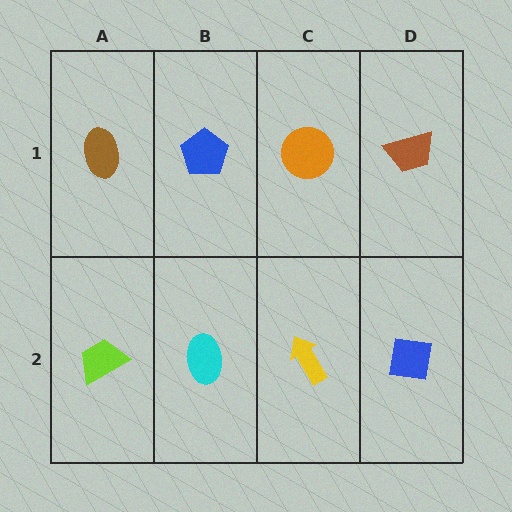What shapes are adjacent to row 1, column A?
A lime trapezoid (row 2, column A), a blue pentagon (row 1, column B).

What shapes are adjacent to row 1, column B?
A cyan ellipse (row 2, column B), a brown ellipse (row 1, column A), an orange circle (row 1, column C).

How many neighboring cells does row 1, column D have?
2.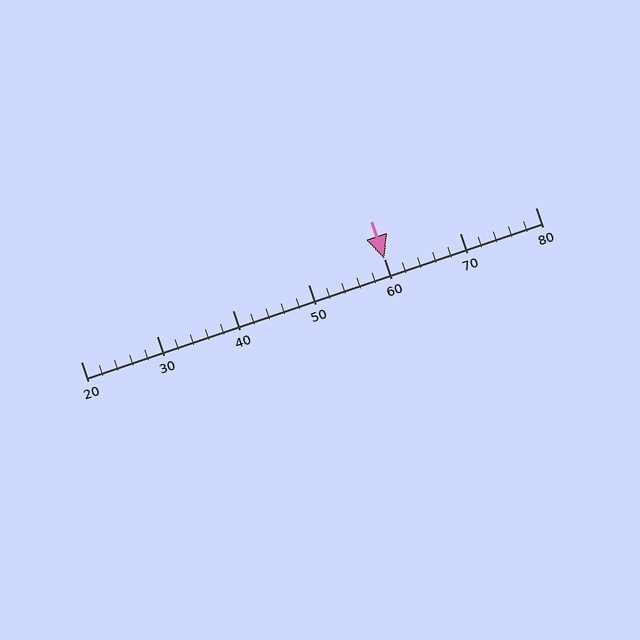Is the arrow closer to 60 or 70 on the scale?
The arrow is closer to 60.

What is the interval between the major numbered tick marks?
The major tick marks are spaced 10 units apart.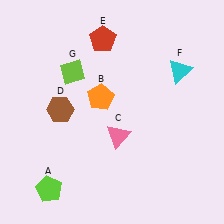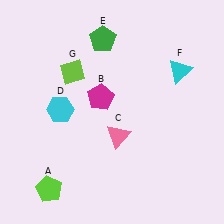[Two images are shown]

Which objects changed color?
B changed from orange to magenta. D changed from brown to cyan. E changed from red to green.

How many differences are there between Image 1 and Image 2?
There are 3 differences between the two images.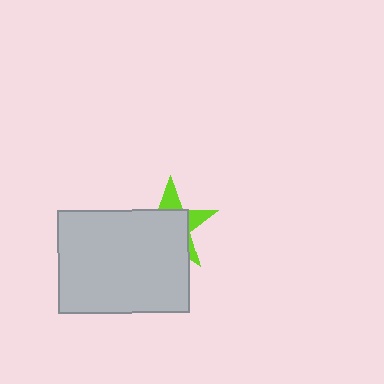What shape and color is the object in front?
The object in front is a light gray rectangle.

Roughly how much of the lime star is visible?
A small part of it is visible (roughly 30%).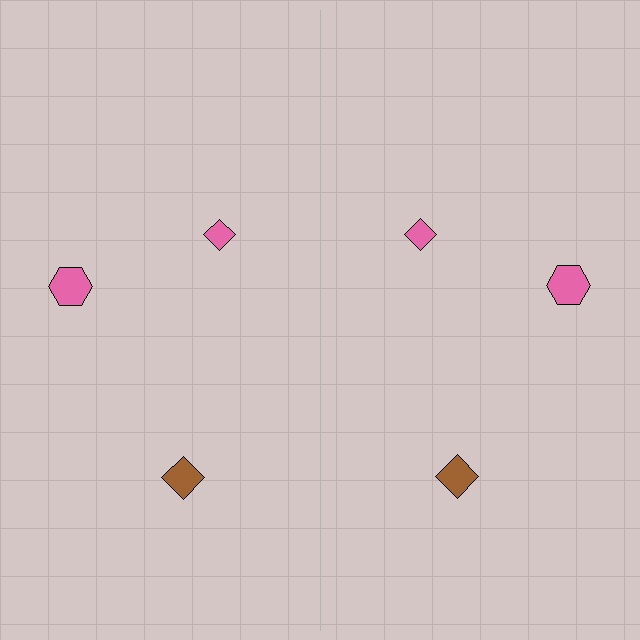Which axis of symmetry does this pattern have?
The pattern has a vertical axis of symmetry running through the center of the image.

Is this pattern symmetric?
Yes, this pattern has bilateral (reflection) symmetry.